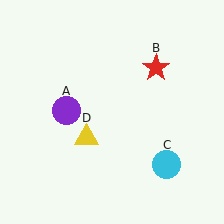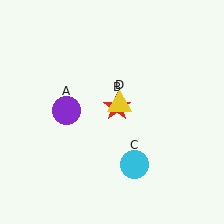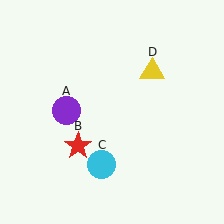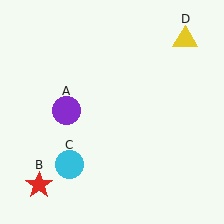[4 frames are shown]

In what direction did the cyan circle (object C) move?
The cyan circle (object C) moved left.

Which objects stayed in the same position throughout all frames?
Purple circle (object A) remained stationary.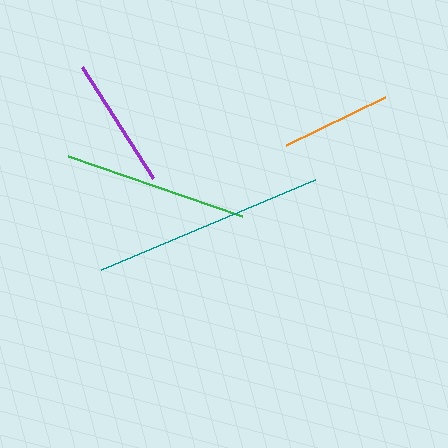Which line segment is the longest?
The teal line is the longest at approximately 232 pixels.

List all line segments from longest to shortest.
From longest to shortest: teal, green, purple, orange.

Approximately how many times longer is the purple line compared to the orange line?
The purple line is approximately 1.2 times the length of the orange line.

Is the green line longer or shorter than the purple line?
The green line is longer than the purple line.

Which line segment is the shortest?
The orange line is the shortest at approximately 110 pixels.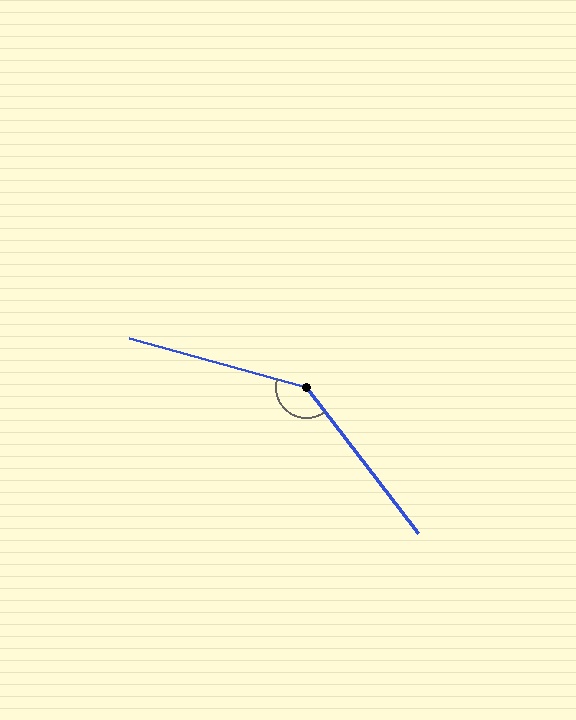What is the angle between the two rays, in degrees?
Approximately 143 degrees.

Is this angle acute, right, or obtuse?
It is obtuse.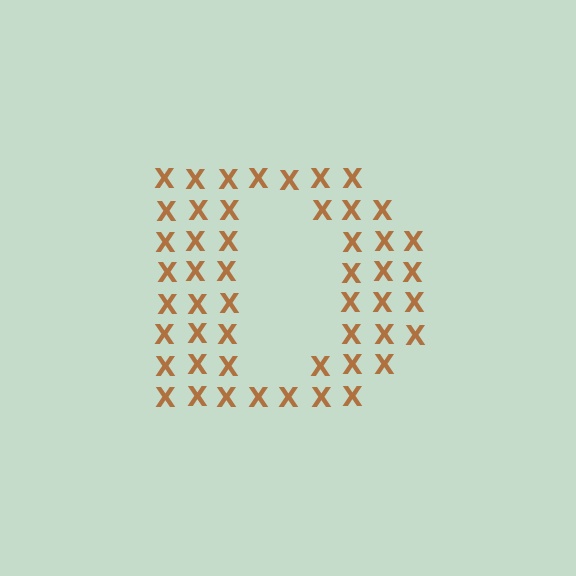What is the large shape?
The large shape is the letter D.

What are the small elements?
The small elements are letter X's.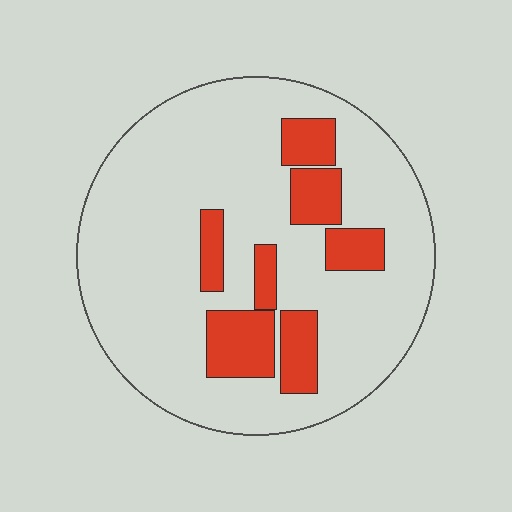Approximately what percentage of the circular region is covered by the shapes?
Approximately 20%.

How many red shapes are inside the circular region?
7.